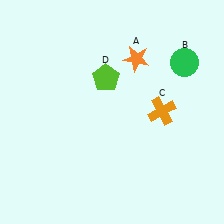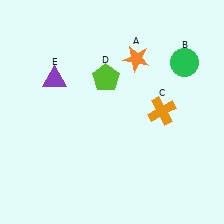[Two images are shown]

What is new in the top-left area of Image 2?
A purple triangle (E) was added in the top-left area of Image 2.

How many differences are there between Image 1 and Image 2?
There is 1 difference between the two images.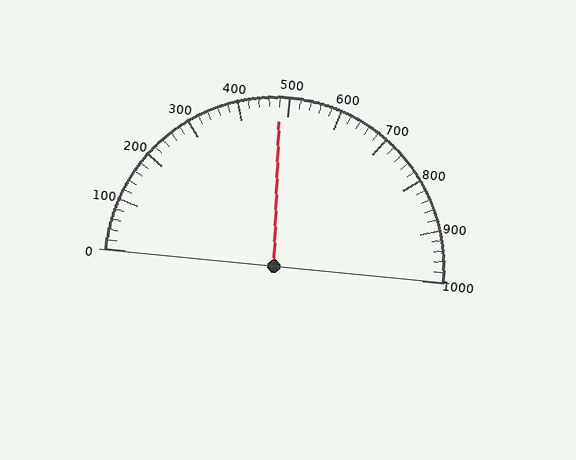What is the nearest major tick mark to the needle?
The nearest major tick mark is 500.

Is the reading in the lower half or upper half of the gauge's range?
The reading is in the lower half of the range (0 to 1000).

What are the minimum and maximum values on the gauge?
The gauge ranges from 0 to 1000.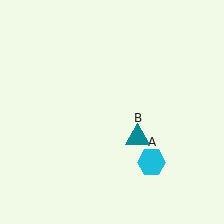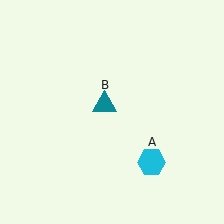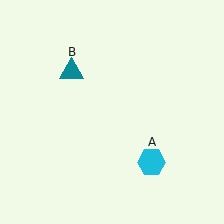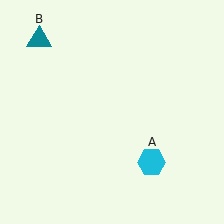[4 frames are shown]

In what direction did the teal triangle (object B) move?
The teal triangle (object B) moved up and to the left.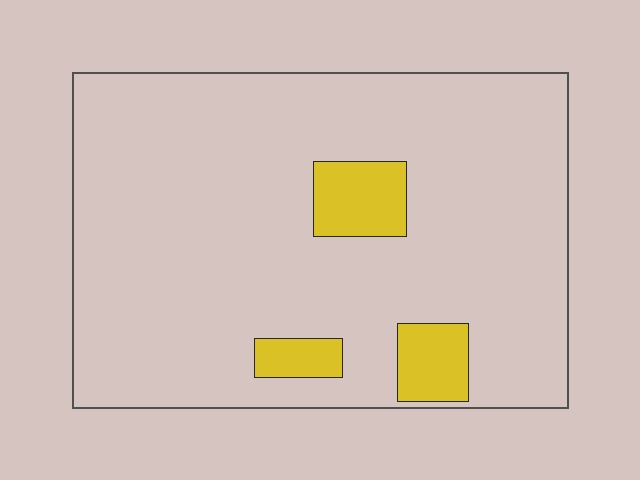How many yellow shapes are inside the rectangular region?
3.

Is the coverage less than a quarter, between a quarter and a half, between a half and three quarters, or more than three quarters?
Less than a quarter.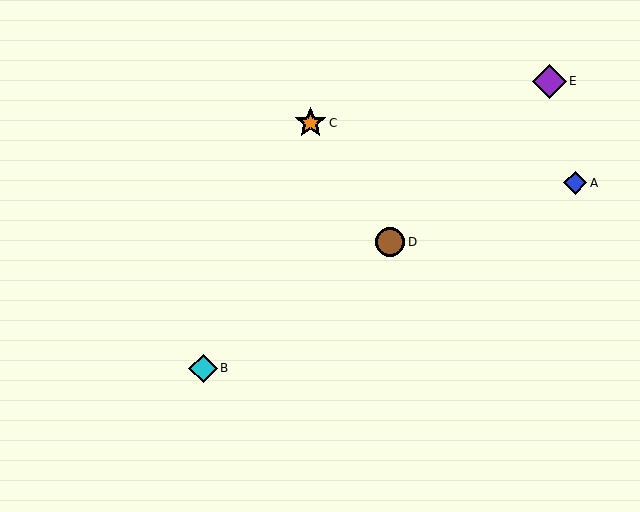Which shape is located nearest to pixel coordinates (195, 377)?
The cyan diamond (labeled B) at (203, 368) is nearest to that location.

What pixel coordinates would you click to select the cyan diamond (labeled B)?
Click at (203, 368) to select the cyan diamond B.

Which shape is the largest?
The purple diamond (labeled E) is the largest.